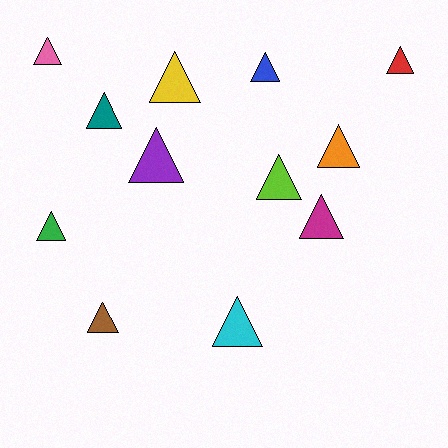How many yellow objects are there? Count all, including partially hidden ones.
There is 1 yellow object.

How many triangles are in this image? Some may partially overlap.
There are 12 triangles.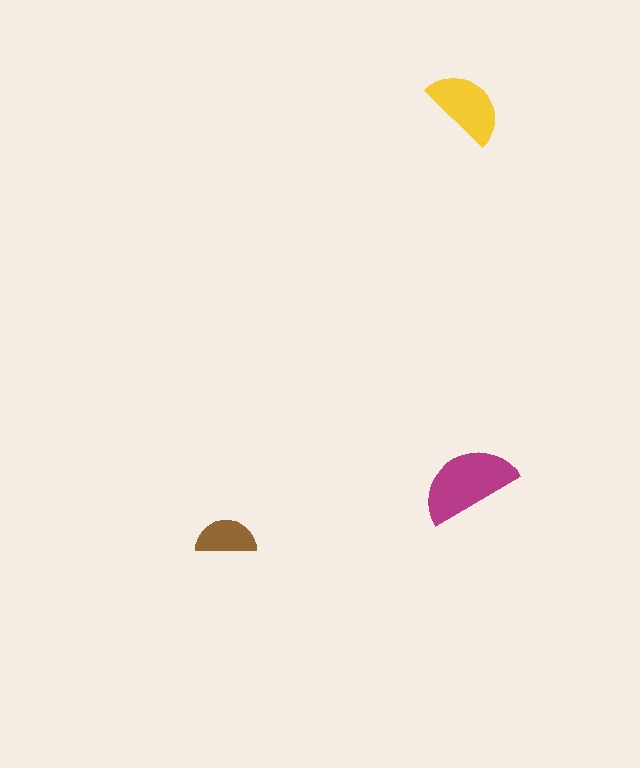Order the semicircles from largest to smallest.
the magenta one, the yellow one, the brown one.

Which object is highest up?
The yellow semicircle is topmost.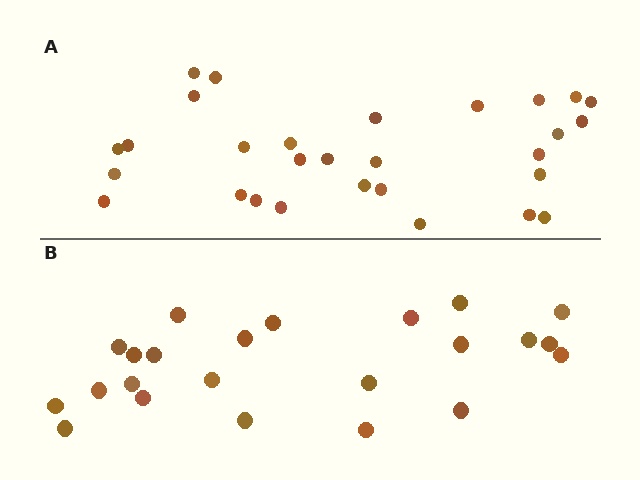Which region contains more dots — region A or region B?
Region A (the top region) has more dots.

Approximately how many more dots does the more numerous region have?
Region A has about 6 more dots than region B.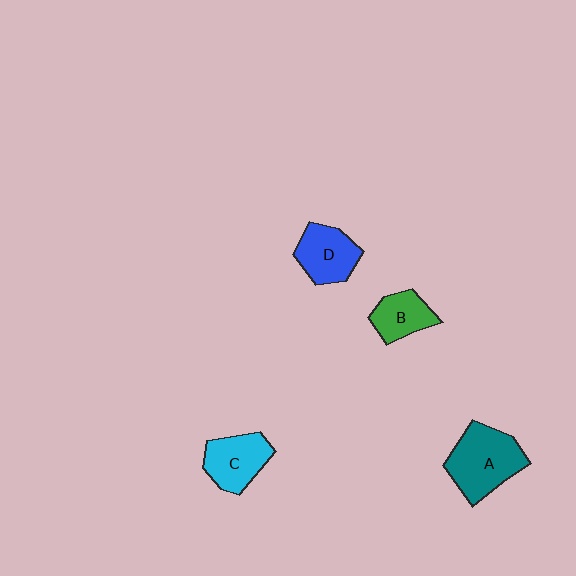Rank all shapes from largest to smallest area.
From largest to smallest: A (teal), C (cyan), D (blue), B (green).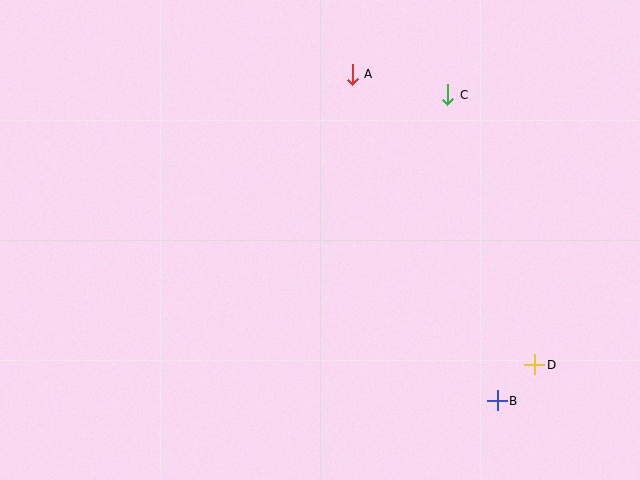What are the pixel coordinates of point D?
Point D is at (535, 365).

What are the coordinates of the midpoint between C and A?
The midpoint between C and A is at (400, 84).